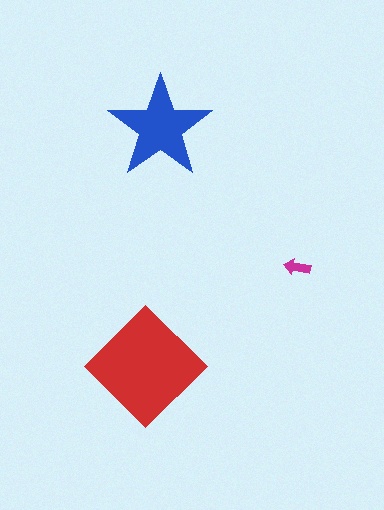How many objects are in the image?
There are 3 objects in the image.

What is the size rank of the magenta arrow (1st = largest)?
3rd.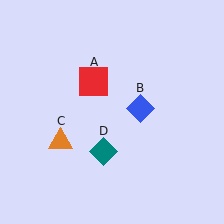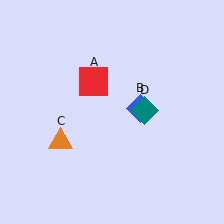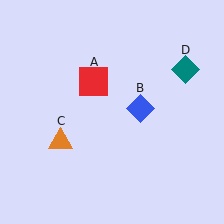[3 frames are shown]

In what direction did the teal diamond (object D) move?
The teal diamond (object D) moved up and to the right.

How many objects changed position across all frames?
1 object changed position: teal diamond (object D).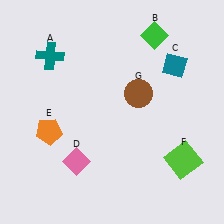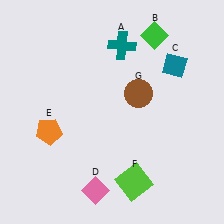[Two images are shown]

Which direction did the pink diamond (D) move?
The pink diamond (D) moved down.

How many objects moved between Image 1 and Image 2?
3 objects moved between the two images.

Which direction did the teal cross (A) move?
The teal cross (A) moved right.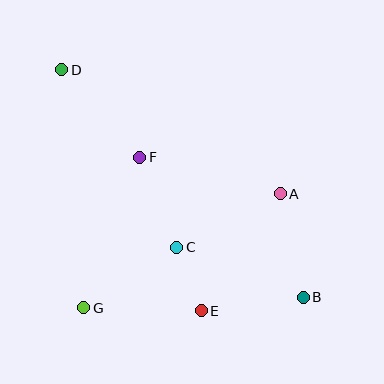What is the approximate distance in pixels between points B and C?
The distance between B and C is approximately 136 pixels.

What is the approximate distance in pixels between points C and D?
The distance between C and D is approximately 212 pixels.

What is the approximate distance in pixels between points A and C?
The distance between A and C is approximately 117 pixels.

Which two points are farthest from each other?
Points B and D are farthest from each other.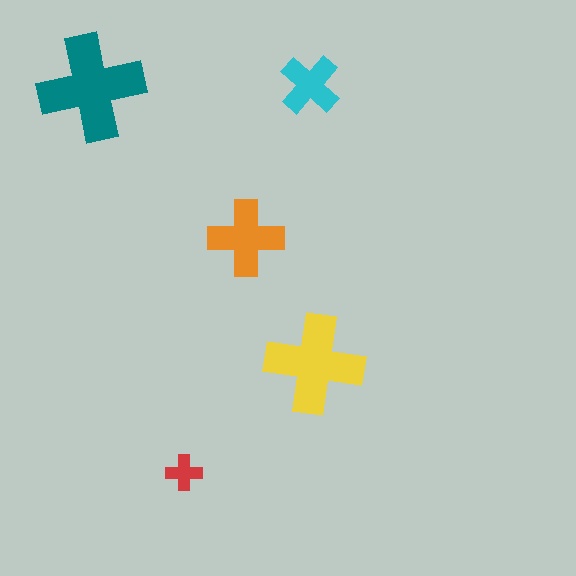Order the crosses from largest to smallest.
the teal one, the yellow one, the orange one, the cyan one, the red one.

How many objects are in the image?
There are 5 objects in the image.